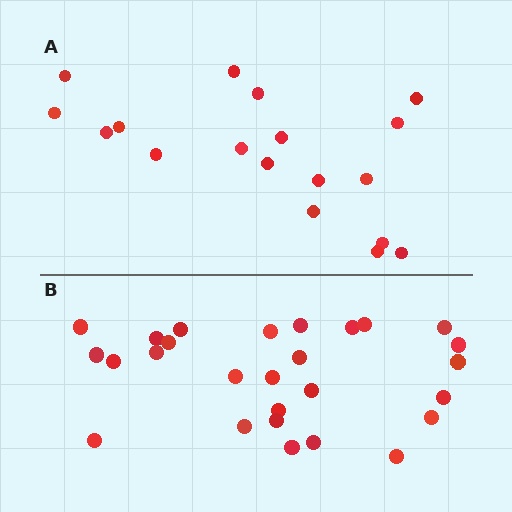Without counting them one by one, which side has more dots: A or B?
Region B (the bottom region) has more dots.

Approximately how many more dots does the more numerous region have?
Region B has roughly 8 or so more dots than region A.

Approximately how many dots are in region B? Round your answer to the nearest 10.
About 30 dots. (The exact count is 27, which rounds to 30.)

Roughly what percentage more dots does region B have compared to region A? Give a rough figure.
About 50% more.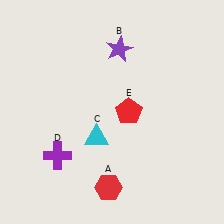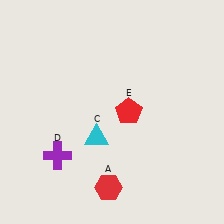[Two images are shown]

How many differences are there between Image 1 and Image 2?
There is 1 difference between the two images.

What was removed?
The purple star (B) was removed in Image 2.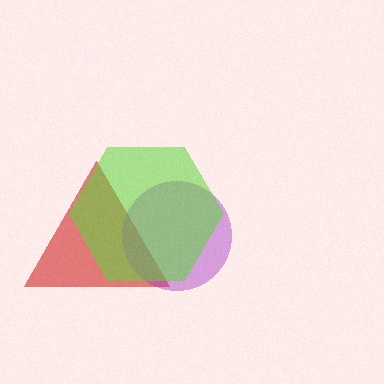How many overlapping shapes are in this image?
There are 3 overlapping shapes in the image.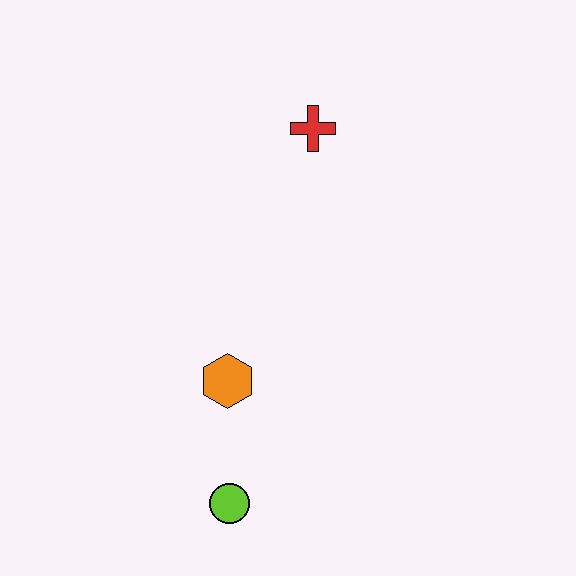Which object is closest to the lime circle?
The orange hexagon is closest to the lime circle.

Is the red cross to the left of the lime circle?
No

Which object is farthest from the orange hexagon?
The red cross is farthest from the orange hexagon.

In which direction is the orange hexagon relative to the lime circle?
The orange hexagon is above the lime circle.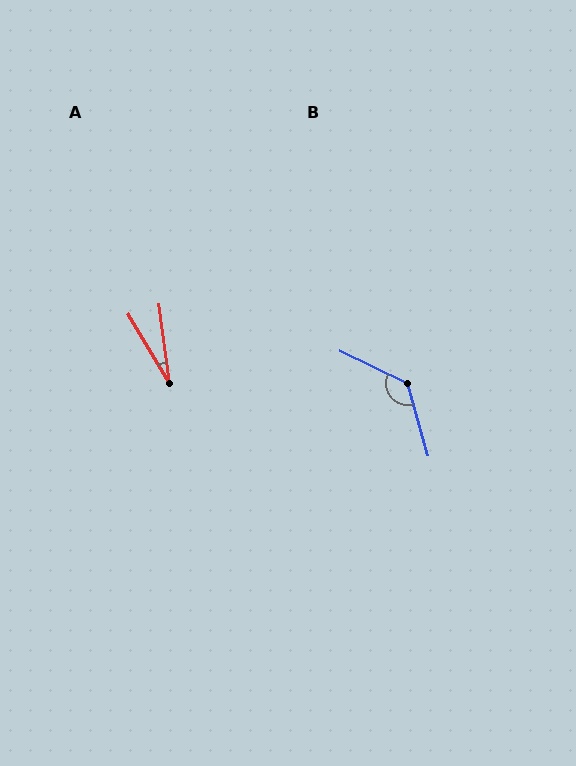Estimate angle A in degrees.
Approximately 23 degrees.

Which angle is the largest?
B, at approximately 131 degrees.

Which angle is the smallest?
A, at approximately 23 degrees.